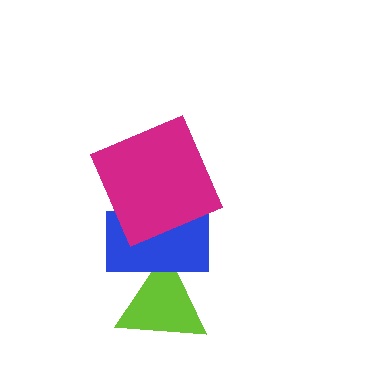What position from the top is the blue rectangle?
The blue rectangle is 2nd from the top.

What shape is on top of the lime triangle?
The blue rectangle is on top of the lime triangle.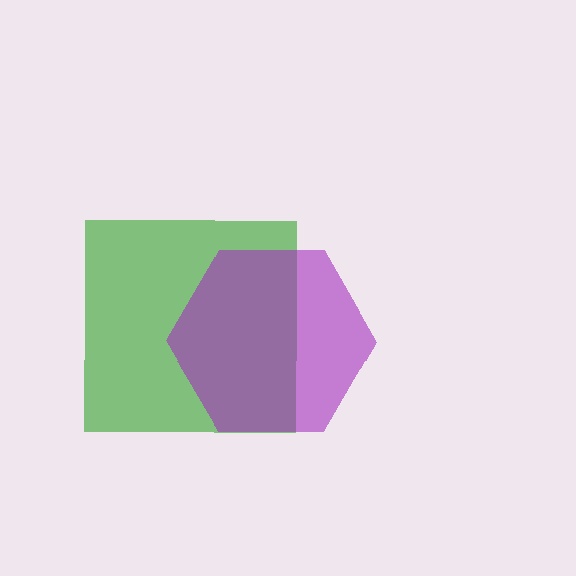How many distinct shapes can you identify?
There are 2 distinct shapes: a green square, a purple hexagon.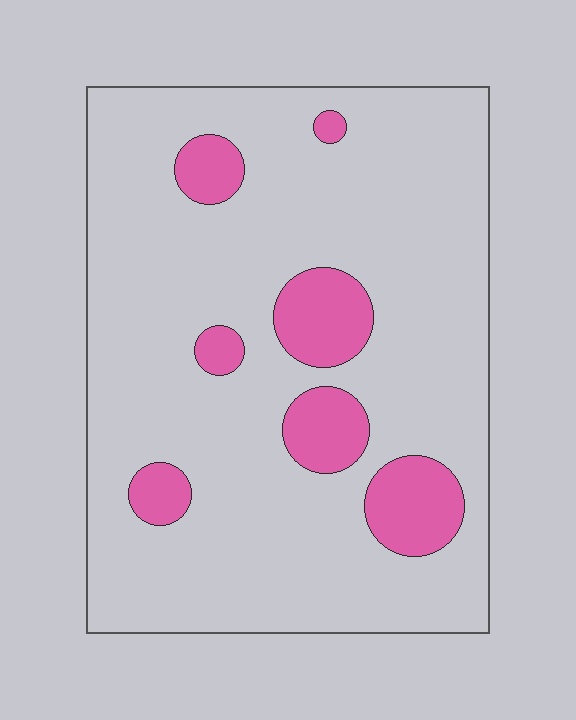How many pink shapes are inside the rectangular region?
7.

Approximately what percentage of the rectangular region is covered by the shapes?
Approximately 15%.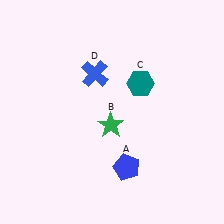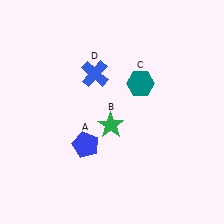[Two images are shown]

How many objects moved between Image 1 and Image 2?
1 object moved between the two images.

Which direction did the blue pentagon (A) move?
The blue pentagon (A) moved left.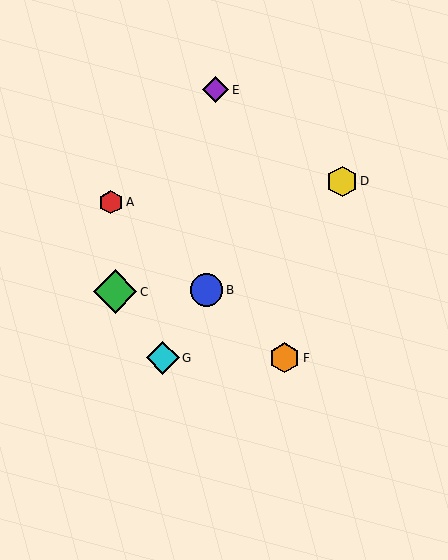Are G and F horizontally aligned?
Yes, both are at y≈358.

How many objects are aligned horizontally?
2 objects (F, G) are aligned horizontally.